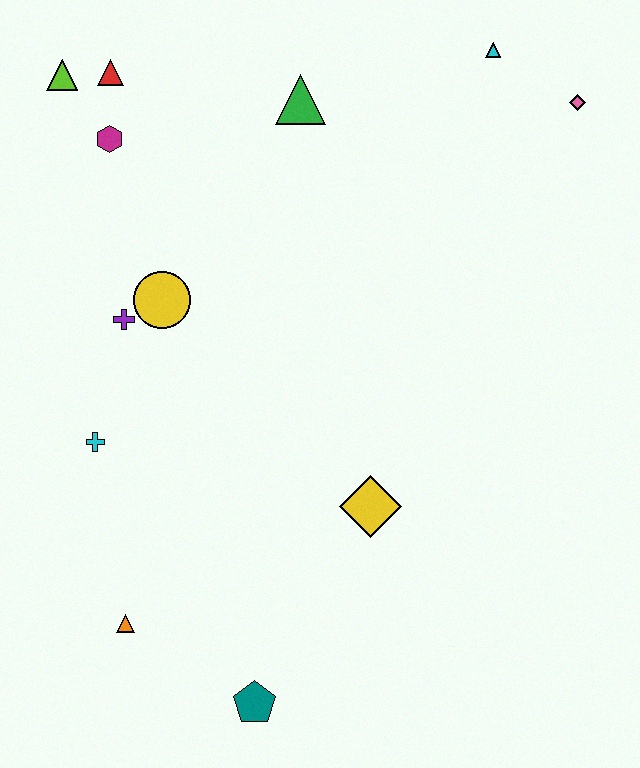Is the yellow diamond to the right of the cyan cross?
Yes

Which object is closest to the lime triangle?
The red triangle is closest to the lime triangle.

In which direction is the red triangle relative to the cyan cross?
The red triangle is above the cyan cross.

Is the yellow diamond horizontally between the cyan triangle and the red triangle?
Yes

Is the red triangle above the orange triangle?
Yes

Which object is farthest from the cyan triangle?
The teal pentagon is farthest from the cyan triangle.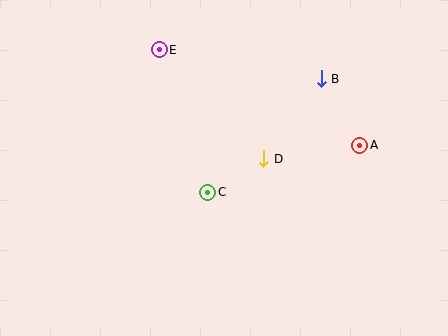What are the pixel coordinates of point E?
Point E is at (159, 50).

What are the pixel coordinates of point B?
Point B is at (321, 79).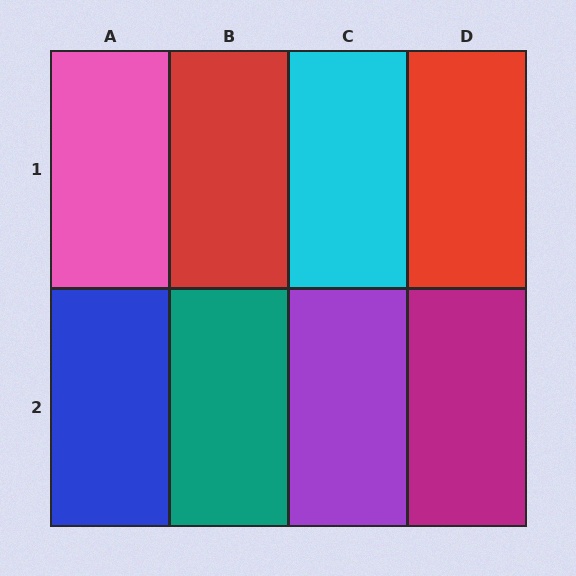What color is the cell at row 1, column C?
Cyan.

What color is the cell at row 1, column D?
Red.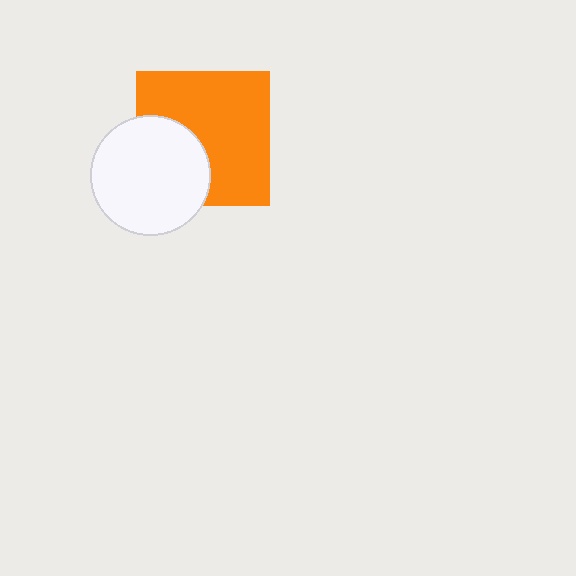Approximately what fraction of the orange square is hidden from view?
Roughly 33% of the orange square is hidden behind the white circle.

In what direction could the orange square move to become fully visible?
The orange square could move right. That would shift it out from behind the white circle entirely.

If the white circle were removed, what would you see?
You would see the complete orange square.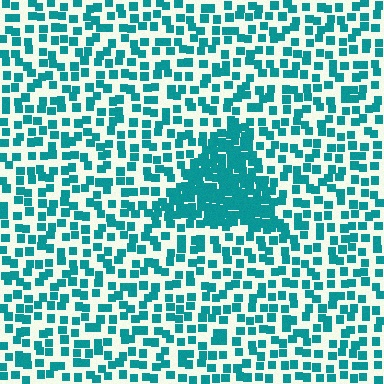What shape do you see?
I see a triangle.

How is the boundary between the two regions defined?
The boundary is defined by a change in element density (approximately 2.5x ratio). All elements are the same color, size, and shape.